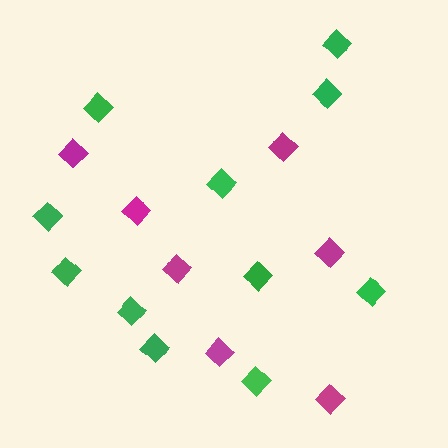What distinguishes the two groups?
There are 2 groups: one group of magenta diamonds (7) and one group of green diamonds (11).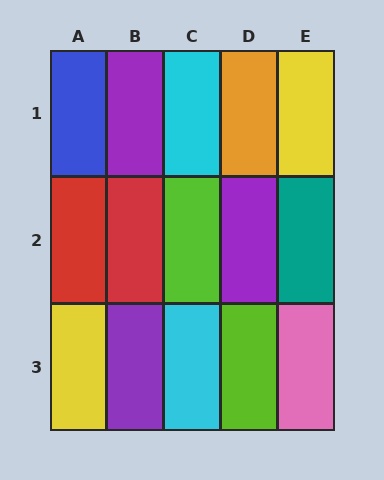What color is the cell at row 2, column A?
Red.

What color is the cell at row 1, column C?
Cyan.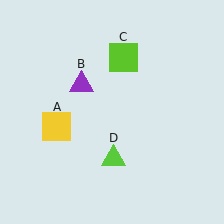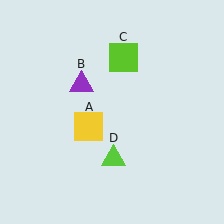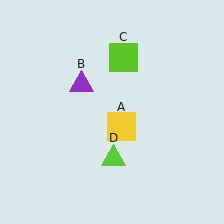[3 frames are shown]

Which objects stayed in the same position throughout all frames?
Purple triangle (object B) and lime square (object C) and lime triangle (object D) remained stationary.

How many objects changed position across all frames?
1 object changed position: yellow square (object A).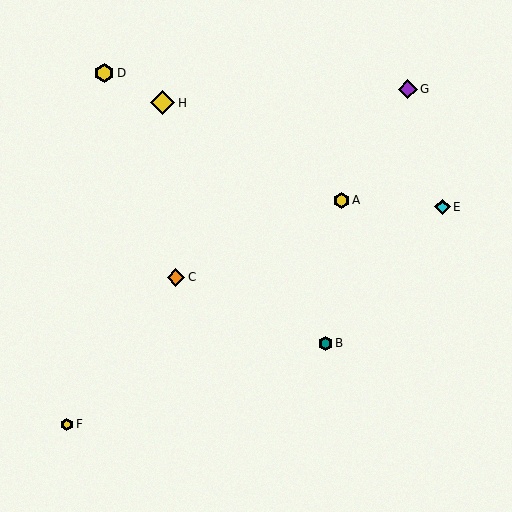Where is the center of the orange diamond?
The center of the orange diamond is at (176, 277).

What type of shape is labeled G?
Shape G is a purple diamond.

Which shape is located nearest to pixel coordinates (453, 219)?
The cyan diamond (labeled E) at (442, 207) is nearest to that location.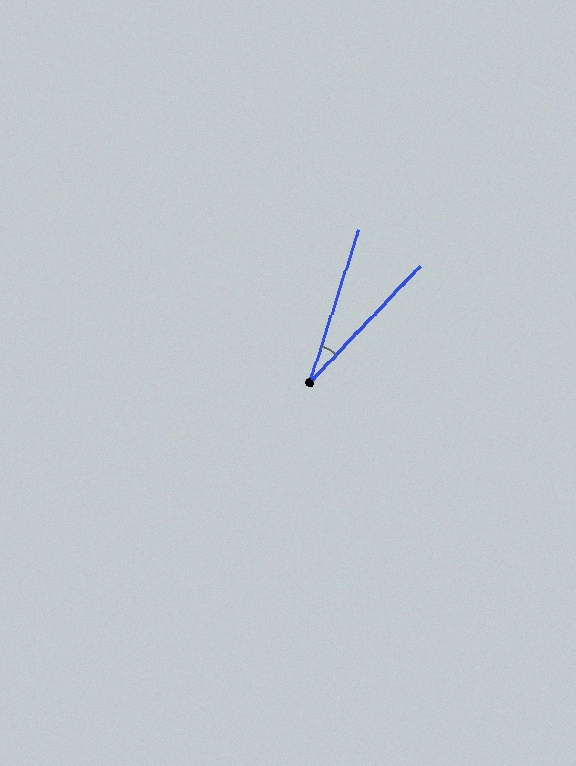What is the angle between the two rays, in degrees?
Approximately 26 degrees.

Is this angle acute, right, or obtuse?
It is acute.